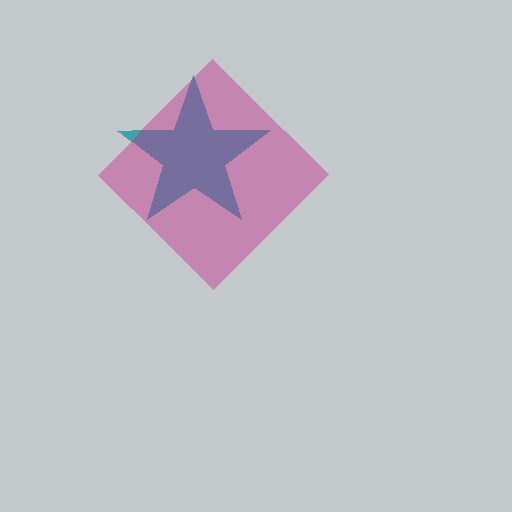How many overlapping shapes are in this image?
There are 2 overlapping shapes in the image.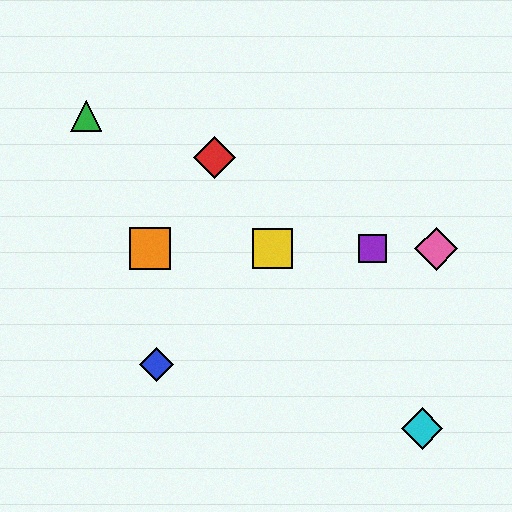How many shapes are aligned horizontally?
4 shapes (the yellow square, the purple square, the orange square, the pink diamond) are aligned horizontally.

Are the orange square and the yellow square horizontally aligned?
Yes, both are at y≈249.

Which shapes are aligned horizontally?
The yellow square, the purple square, the orange square, the pink diamond are aligned horizontally.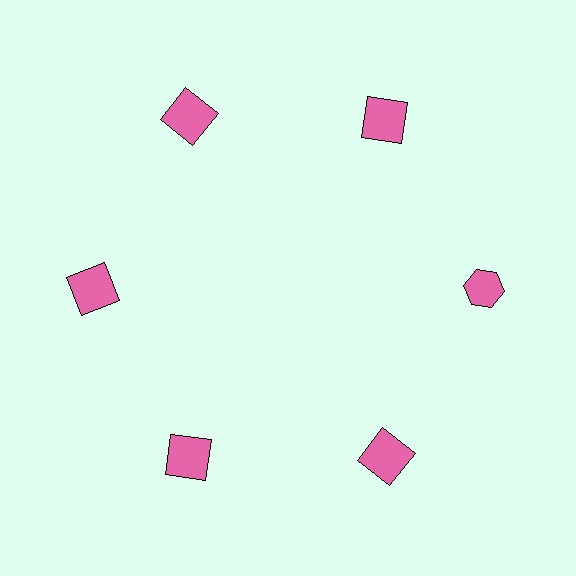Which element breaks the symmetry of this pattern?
The pink hexagon at roughly the 3 o'clock position breaks the symmetry. All other shapes are pink squares.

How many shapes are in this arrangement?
There are 6 shapes arranged in a ring pattern.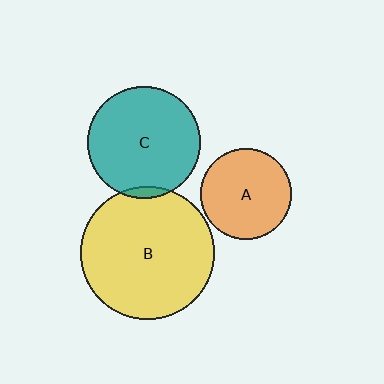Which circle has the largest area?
Circle B (yellow).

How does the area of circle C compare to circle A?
Approximately 1.5 times.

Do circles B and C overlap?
Yes.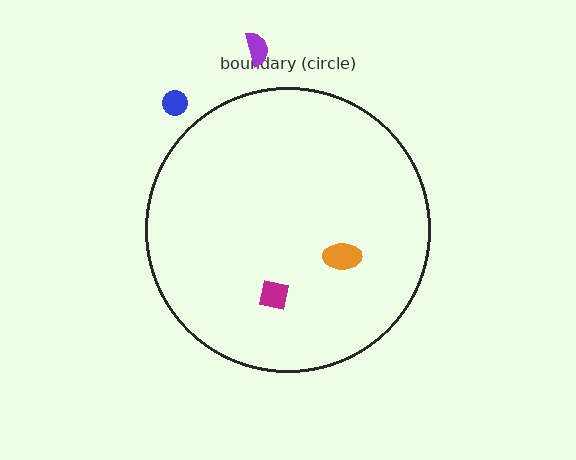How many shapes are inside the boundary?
2 inside, 2 outside.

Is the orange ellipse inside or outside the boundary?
Inside.